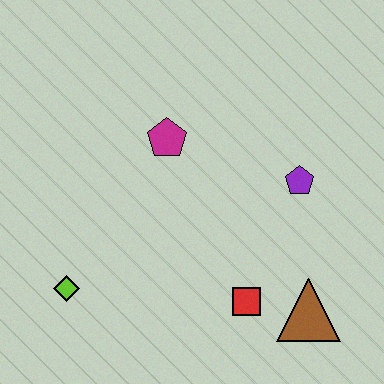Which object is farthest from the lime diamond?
The purple pentagon is farthest from the lime diamond.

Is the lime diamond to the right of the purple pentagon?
No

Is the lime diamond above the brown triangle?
Yes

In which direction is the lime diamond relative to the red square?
The lime diamond is to the left of the red square.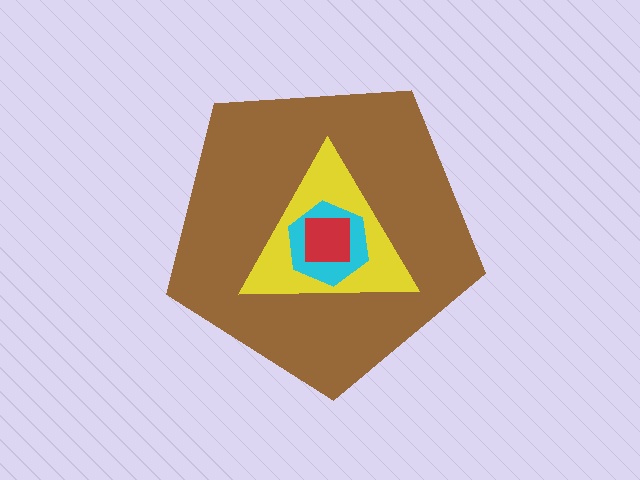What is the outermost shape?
The brown pentagon.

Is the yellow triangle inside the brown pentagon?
Yes.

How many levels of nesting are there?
4.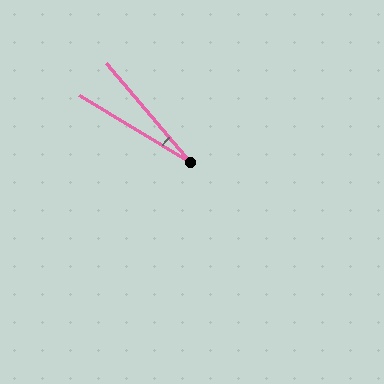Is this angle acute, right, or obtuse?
It is acute.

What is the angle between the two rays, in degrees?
Approximately 19 degrees.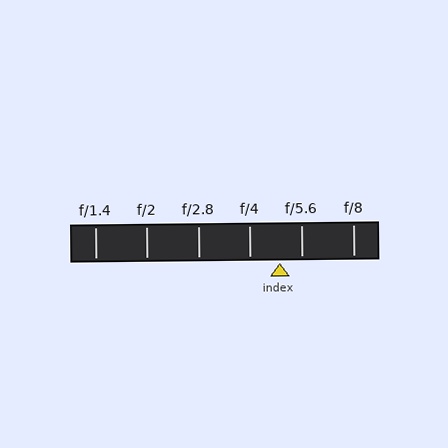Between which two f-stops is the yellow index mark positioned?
The index mark is between f/4 and f/5.6.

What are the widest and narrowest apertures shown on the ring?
The widest aperture shown is f/1.4 and the narrowest is f/8.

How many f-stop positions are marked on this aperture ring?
There are 6 f-stop positions marked.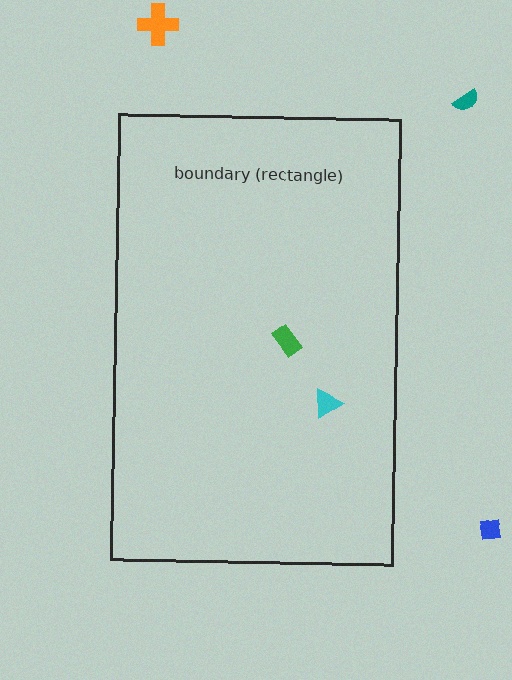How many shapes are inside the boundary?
2 inside, 3 outside.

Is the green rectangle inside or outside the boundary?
Inside.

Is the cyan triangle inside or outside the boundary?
Inside.